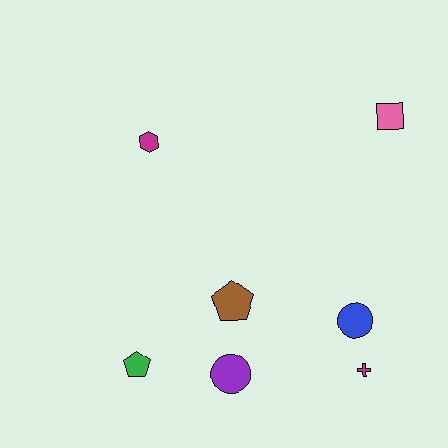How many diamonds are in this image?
There are no diamonds.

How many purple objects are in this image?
There is 1 purple object.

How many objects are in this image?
There are 7 objects.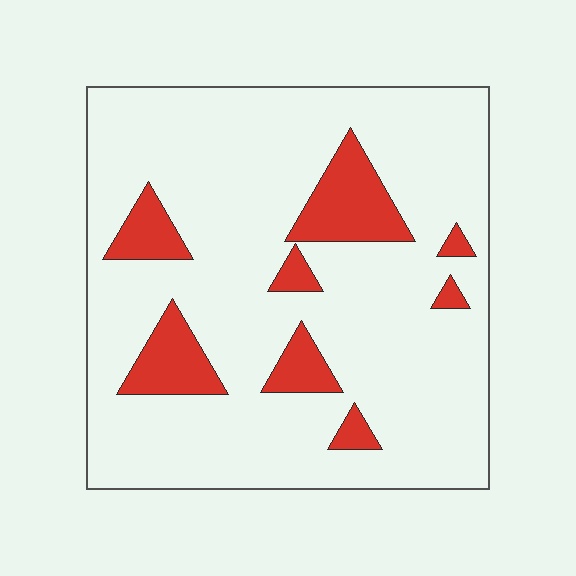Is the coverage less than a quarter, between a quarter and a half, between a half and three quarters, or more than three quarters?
Less than a quarter.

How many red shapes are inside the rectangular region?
8.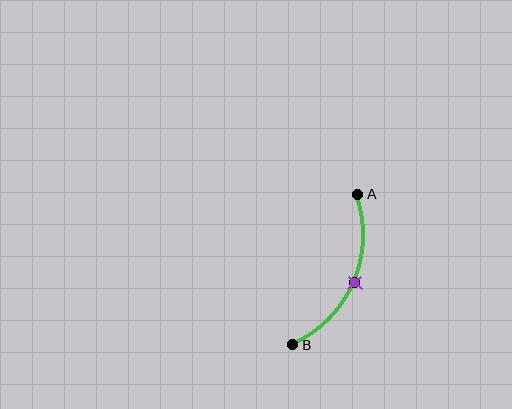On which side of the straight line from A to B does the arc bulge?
The arc bulges to the right of the straight line connecting A and B.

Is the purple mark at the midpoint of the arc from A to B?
Yes. The purple mark lies on the arc at equal arc-length from both A and B — it is the arc midpoint.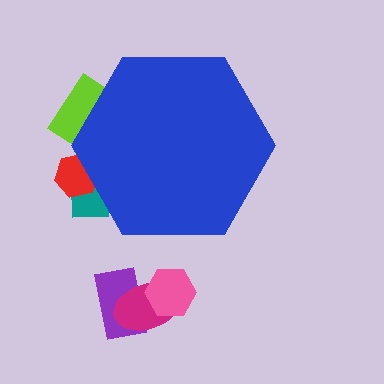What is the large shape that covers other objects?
A blue hexagon.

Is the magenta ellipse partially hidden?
No, the magenta ellipse is fully visible.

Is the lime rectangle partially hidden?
Yes, the lime rectangle is partially hidden behind the blue hexagon.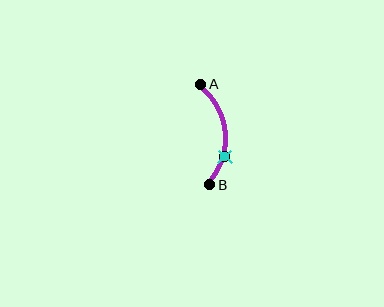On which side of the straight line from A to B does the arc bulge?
The arc bulges to the right of the straight line connecting A and B.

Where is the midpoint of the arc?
The arc midpoint is the point on the curve farthest from the straight line joining A and B. It sits to the right of that line.